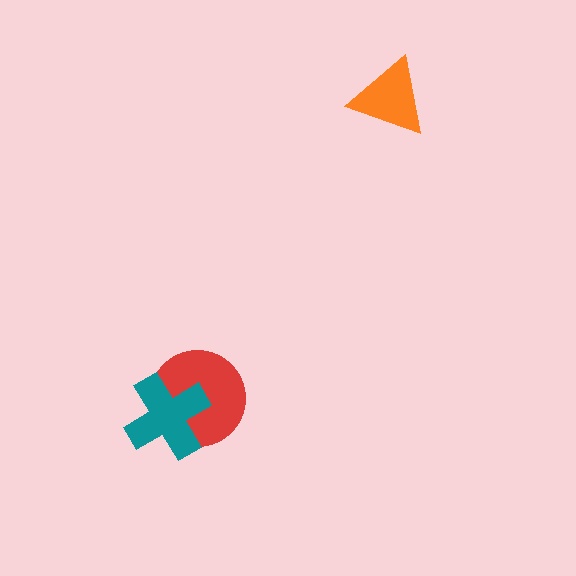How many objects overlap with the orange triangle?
0 objects overlap with the orange triangle.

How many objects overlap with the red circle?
1 object overlaps with the red circle.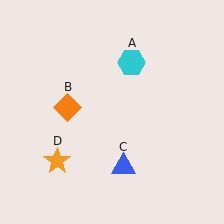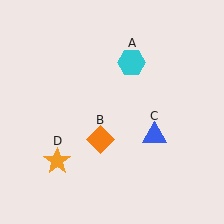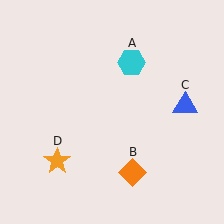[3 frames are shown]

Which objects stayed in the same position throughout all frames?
Cyan hexagon (object A) and orange star (object D) remained stationary.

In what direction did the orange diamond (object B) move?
The orange diamond (object B) moved down and to the right.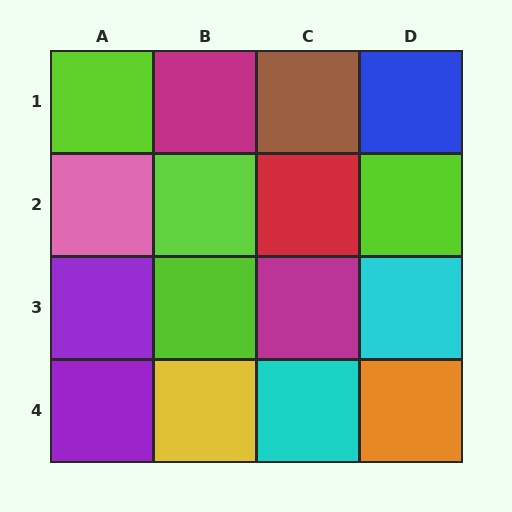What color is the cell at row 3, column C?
Magenta.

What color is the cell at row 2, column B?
Lime.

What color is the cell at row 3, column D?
Cyan.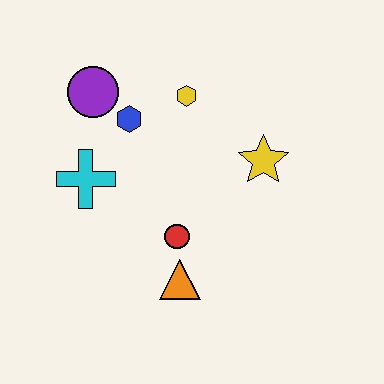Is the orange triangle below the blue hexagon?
Yes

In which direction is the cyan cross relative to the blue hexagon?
The cyan cross is below the blue hexagon.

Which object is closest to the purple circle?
The blue hexagon is closest to the purple circle.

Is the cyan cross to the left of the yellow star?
Yes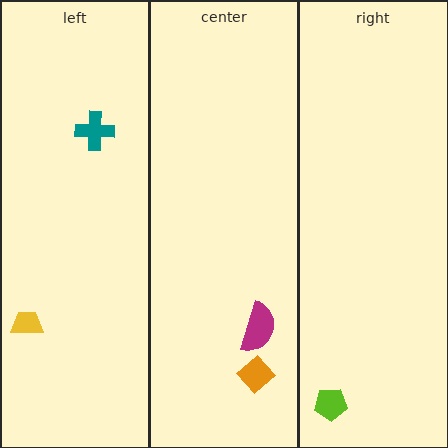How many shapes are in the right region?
1.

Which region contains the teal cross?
The left region.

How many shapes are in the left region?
2.